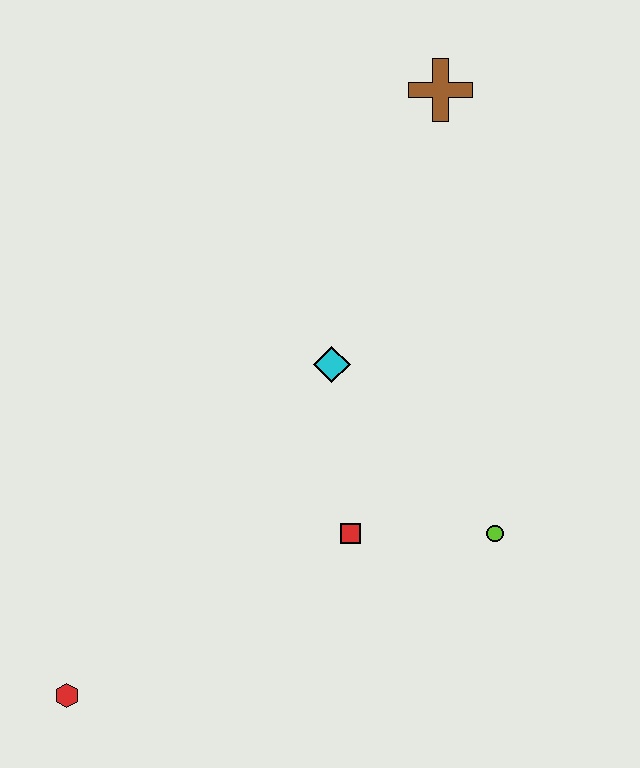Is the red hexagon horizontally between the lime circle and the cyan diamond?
No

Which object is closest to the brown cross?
The cyan diamond is closest to the brown cross.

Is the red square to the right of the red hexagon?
Yes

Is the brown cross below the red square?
No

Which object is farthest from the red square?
The brown cross is farthest from the red square.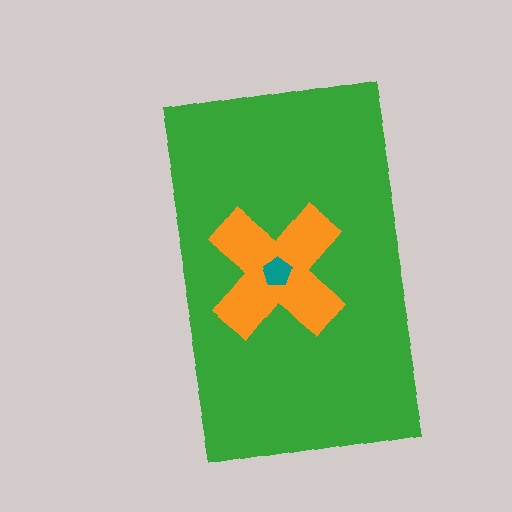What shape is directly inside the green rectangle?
The orange cross.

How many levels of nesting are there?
3.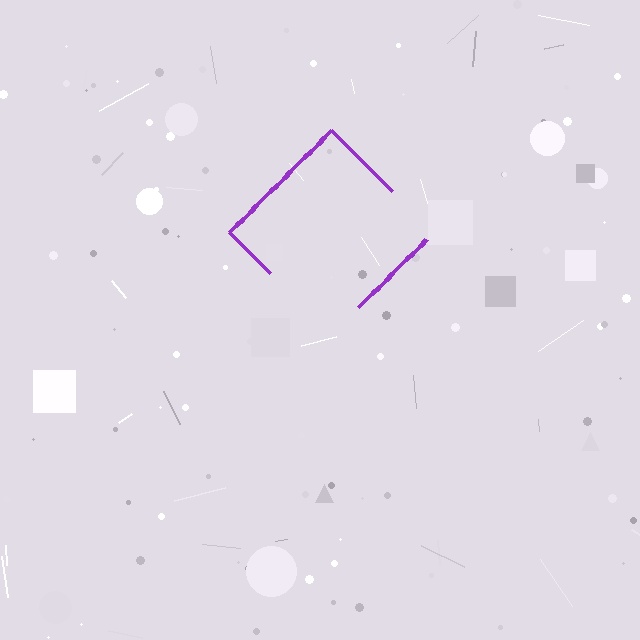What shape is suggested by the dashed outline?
The dashed outline suggests a diamond.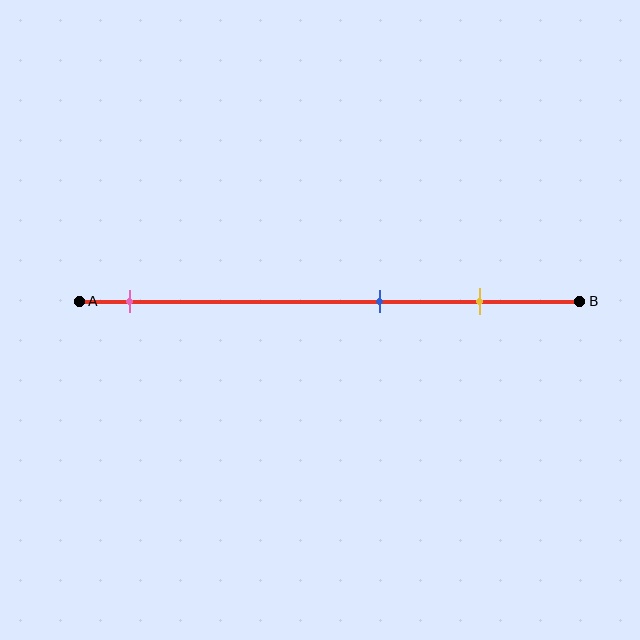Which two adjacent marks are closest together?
The blue and yellow marks are the closest adjacent pair.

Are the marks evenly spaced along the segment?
No, the marks are not evenly spaced.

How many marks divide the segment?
There are 3 marks dividing the segment.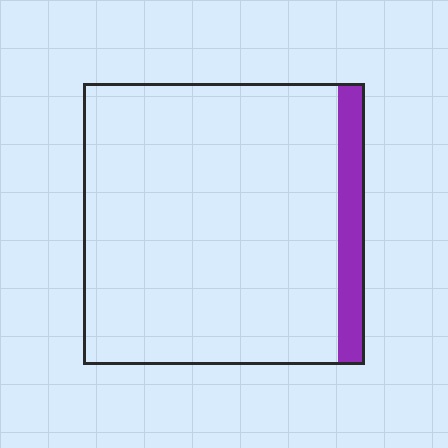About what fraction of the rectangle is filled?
About one tenth (1/10).